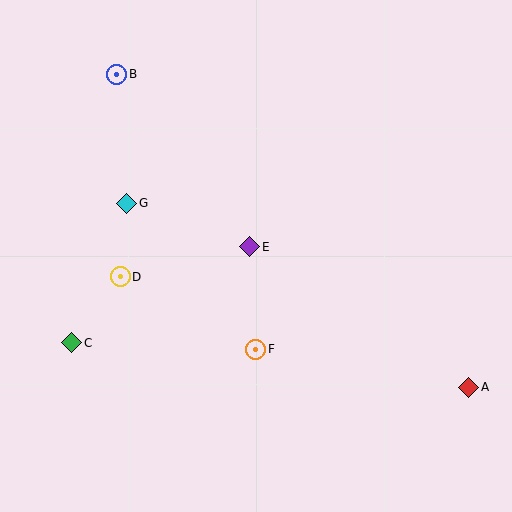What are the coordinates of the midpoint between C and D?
The midpoint between C and D is at (96, 310).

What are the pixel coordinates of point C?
Point C is at (72, 343).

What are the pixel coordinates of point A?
Point A is at (469, 387).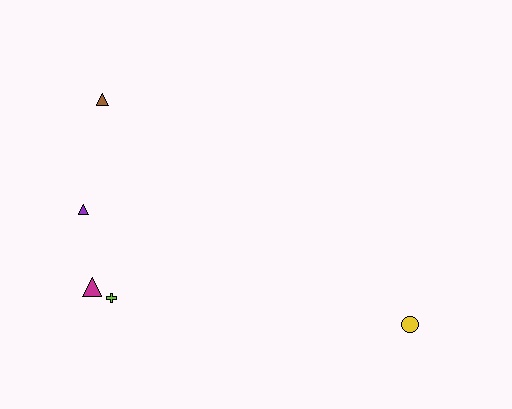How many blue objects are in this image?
There are no blue objects.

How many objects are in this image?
There are 5 objects.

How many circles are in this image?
There is 1 circle.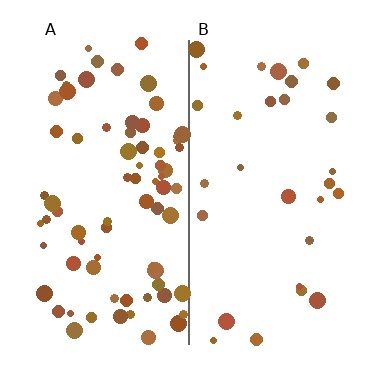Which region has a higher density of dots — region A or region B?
A (the left).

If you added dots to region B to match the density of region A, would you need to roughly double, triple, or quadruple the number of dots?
Approximately triple.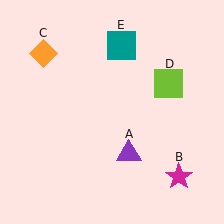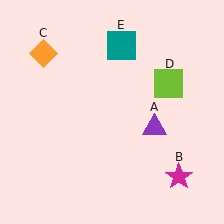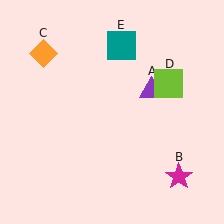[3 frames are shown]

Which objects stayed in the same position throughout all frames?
Magenta star (object B) and orange diamond (object C) and lime square (object D) and teal square (object E) remained stationary.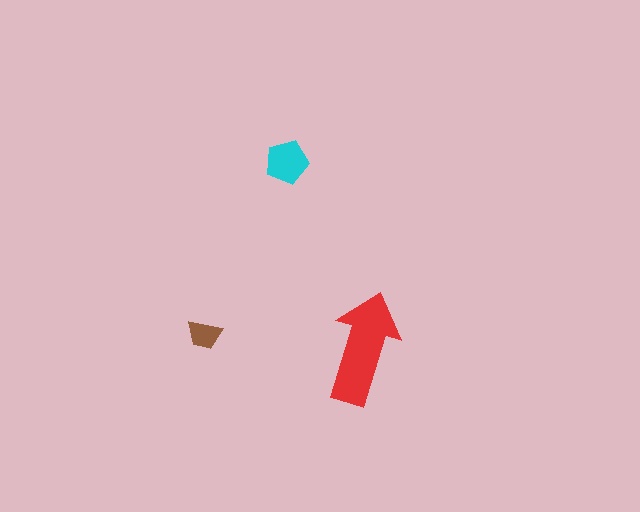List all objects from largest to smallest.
The red arrow, the cyan pentagon, the brown trapezoid.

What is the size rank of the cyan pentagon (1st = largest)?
2nd.